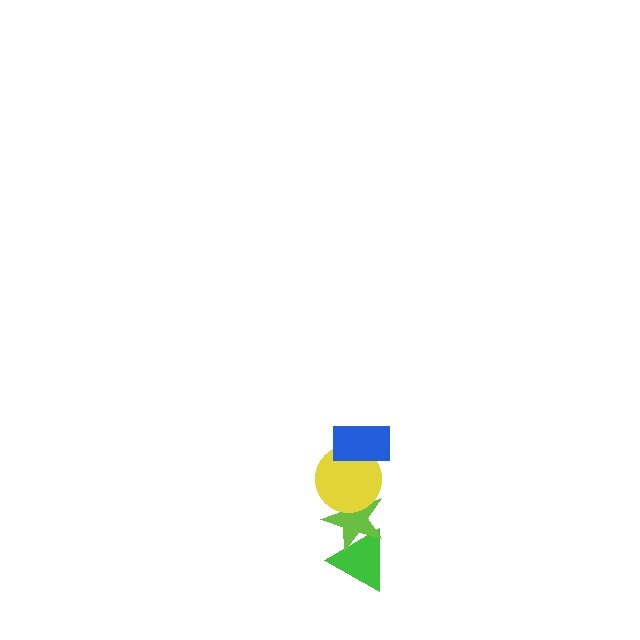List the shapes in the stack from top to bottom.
From top to bottom: the blue rectangle, the yellow circle, the lime star, the green triangle.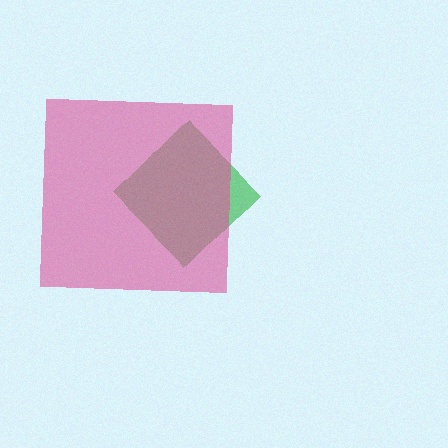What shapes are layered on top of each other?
The layered shapes are: a green diamond, a pink square.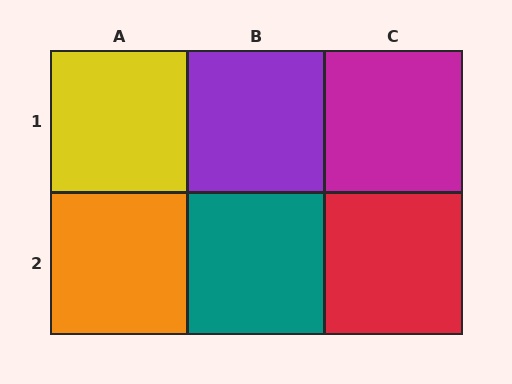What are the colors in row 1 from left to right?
Yellow, purple, magenta.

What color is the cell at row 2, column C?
Red.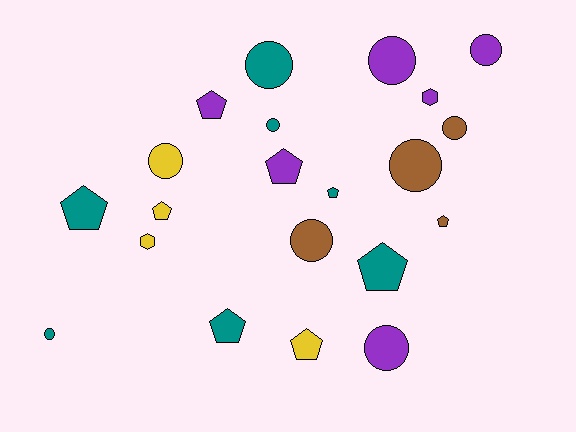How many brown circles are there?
There are 3 brown circles.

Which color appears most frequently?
Teal, with 7 objects.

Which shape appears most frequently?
Circle, with 10 objects.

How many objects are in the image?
There are 21 objects.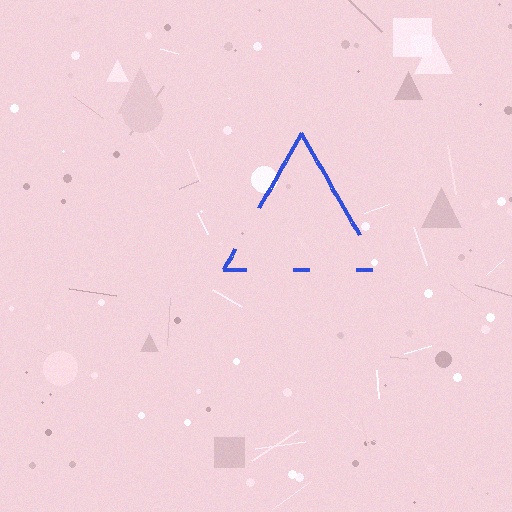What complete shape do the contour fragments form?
The contour fragments form a triangle.